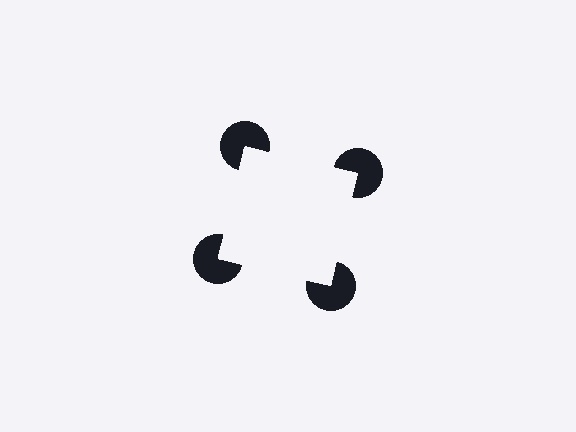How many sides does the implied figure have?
4 sides.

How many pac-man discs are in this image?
There are 4 — one at each vertex of the illusory square.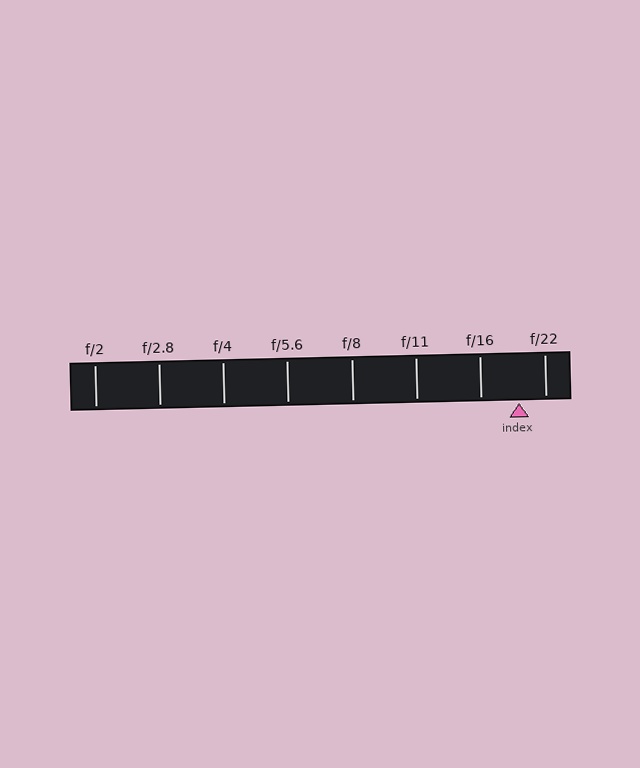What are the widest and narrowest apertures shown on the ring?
The widest aperture shown is f/2 and the narrowest is f/22.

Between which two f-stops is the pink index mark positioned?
The index mark is between f/16 and f/22.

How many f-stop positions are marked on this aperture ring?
There are 8 f-stop positions marked.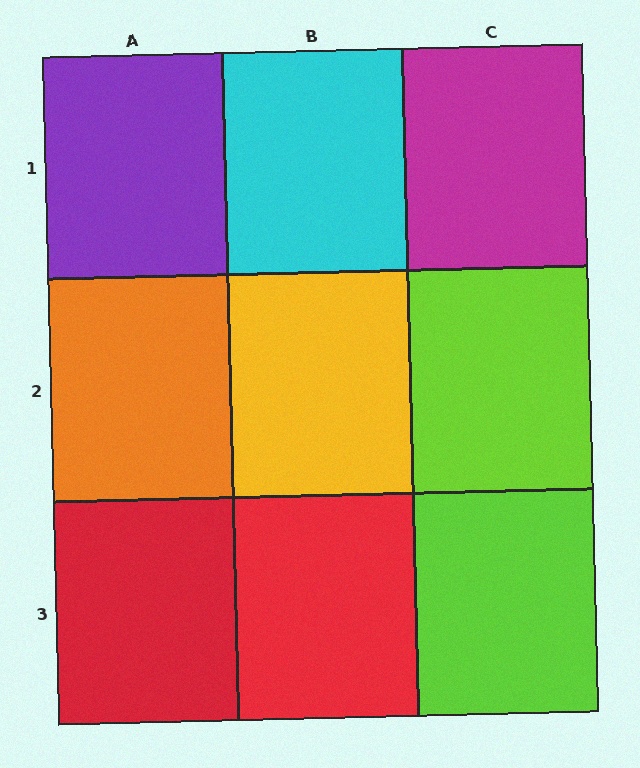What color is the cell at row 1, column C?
Magenta.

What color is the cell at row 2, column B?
Yellow.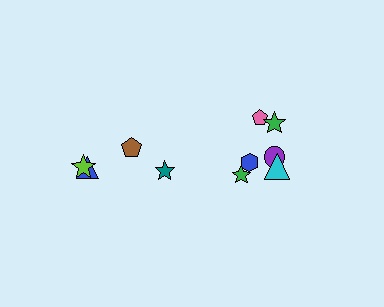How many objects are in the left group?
There are 4 objects.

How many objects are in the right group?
There are 6 objects.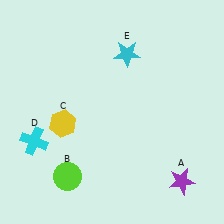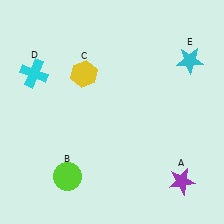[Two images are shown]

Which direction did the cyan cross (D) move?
The cyan cross (D) moved up.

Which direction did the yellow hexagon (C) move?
The yellow hexagon (C) moved up.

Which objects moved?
The objects that moved are: the yellow hexagon (C), the cyan cross (D), the cyan star (E).